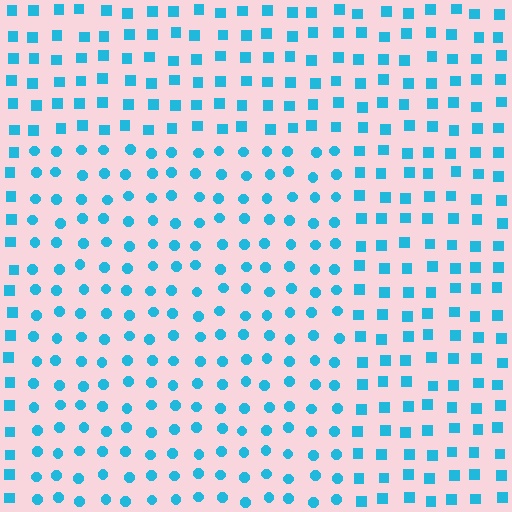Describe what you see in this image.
The image is filled with small cyan elements arranged in a uniform grid. A rectangle-shaped region contains circles, while the surrounding area contains squares. The boundary is defined purely by the change in element shape.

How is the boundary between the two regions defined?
The boundary is defined by a change in element shape: circles inside vs. squares outside. All elements share the same color and spacing.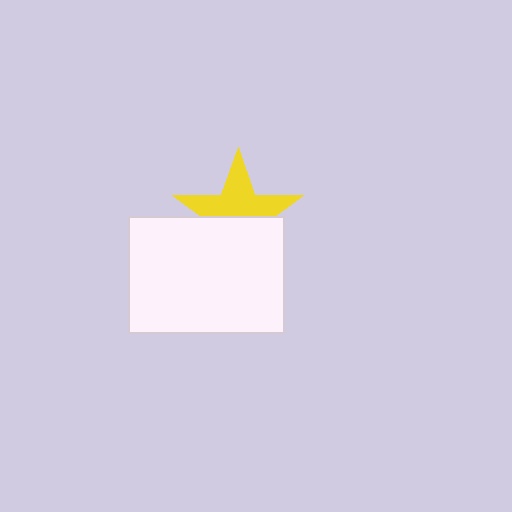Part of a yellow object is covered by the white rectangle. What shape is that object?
It is a star.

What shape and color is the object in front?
The object in front is a white rectangle.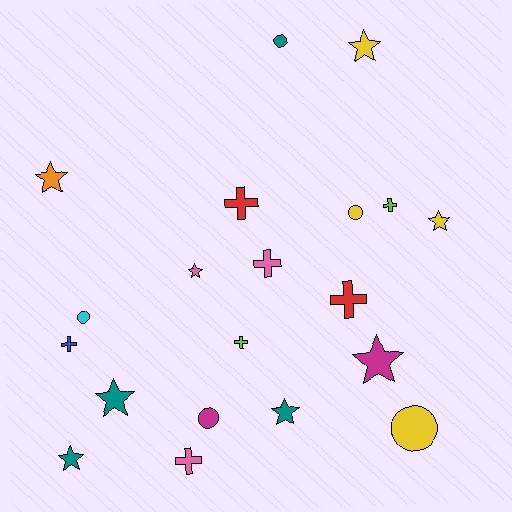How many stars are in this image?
There are 8 stars.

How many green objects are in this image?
There are no green objects.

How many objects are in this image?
There are 20 objects.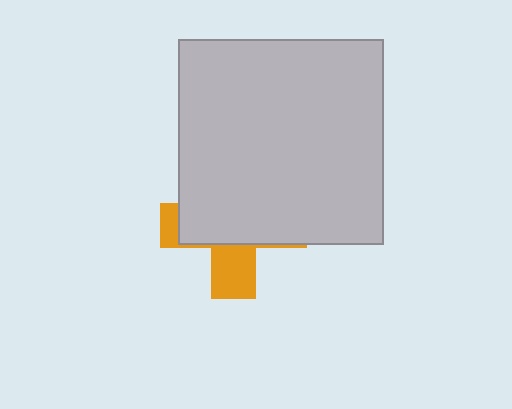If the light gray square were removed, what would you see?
You would see the complete orange cross.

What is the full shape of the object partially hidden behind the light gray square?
The partially hidden object is an orange cross.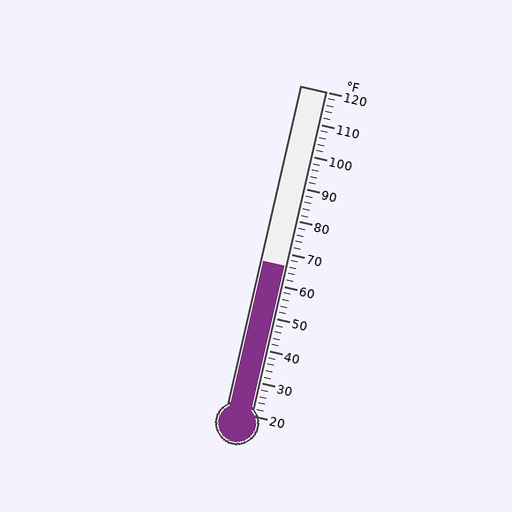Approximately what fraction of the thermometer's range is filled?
The thermometer is filled to approximately 45% of its range.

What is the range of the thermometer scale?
The thermometer scale ranges from 20°F to 120°F.